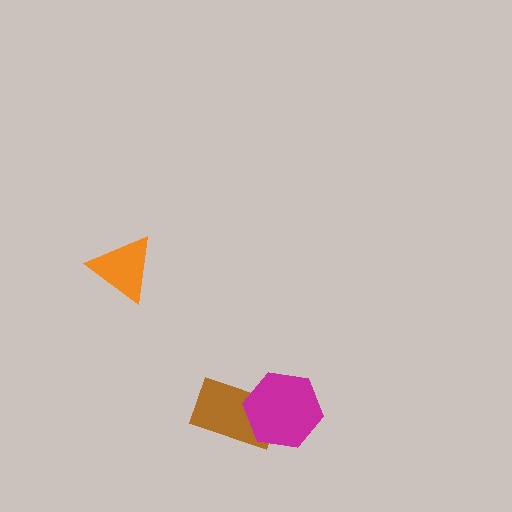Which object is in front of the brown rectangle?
The magenta hexagon is in front of the brown rectangle.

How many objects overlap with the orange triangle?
0 objects overlap with the orange triangle.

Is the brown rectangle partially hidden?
Yes, it is partially covered by another shape.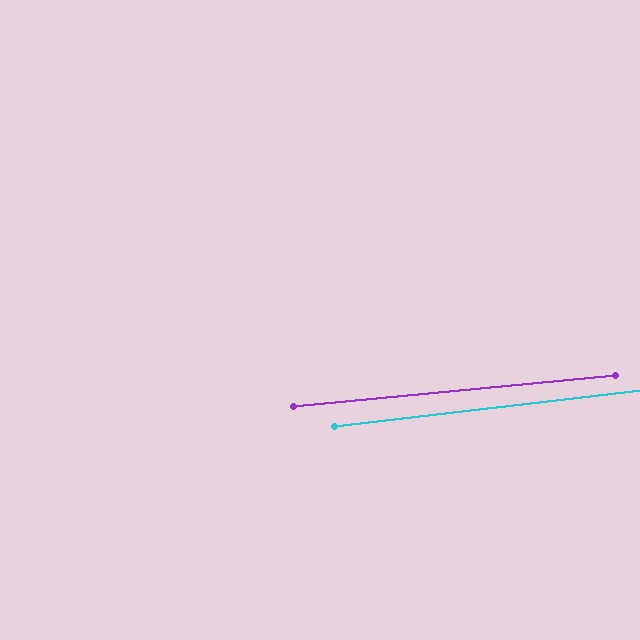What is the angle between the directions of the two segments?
Approximately 1 degree.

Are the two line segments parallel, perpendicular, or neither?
Parallel — their directions differ by only 1.3°.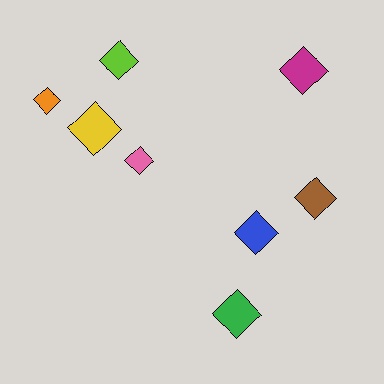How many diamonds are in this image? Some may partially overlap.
There are 8 diamonds.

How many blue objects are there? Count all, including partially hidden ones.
There is 1 blue object.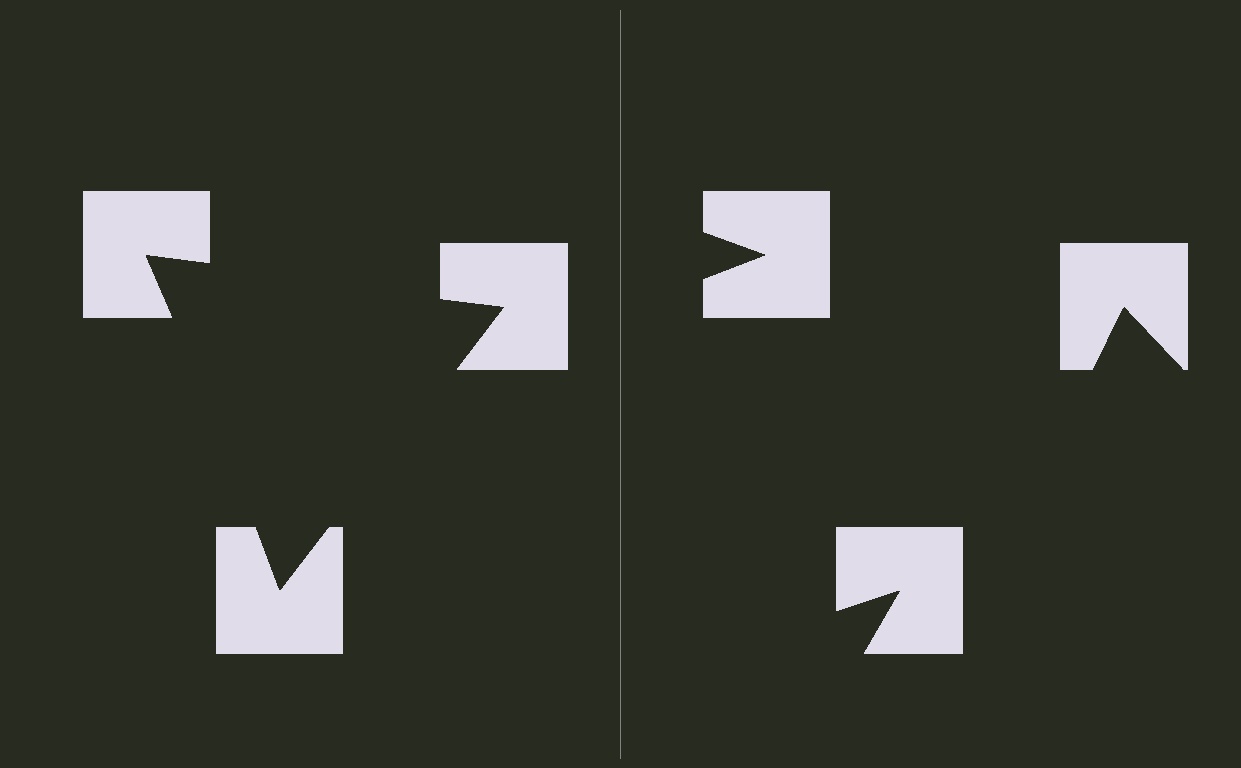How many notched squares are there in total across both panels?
6 — 3 on each side.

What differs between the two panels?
The notched squares are positioned identically on both sides; only the wedge orientations differ. On the left they align to a triangle; on the right they are misaligned.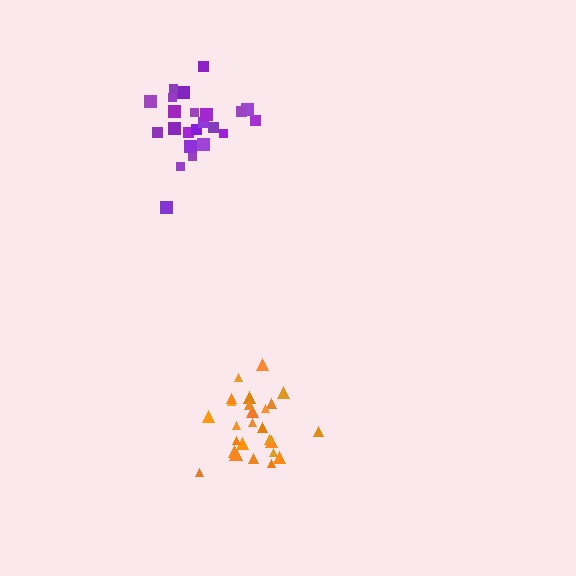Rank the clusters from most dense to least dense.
orange, purple.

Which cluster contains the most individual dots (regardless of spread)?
Orange (28).